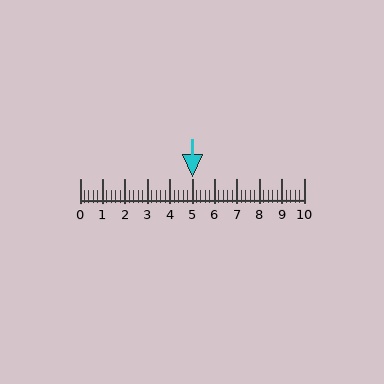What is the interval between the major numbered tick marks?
The major tick marks are spaced 1 units apart.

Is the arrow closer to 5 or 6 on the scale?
The arrow is closer to 5.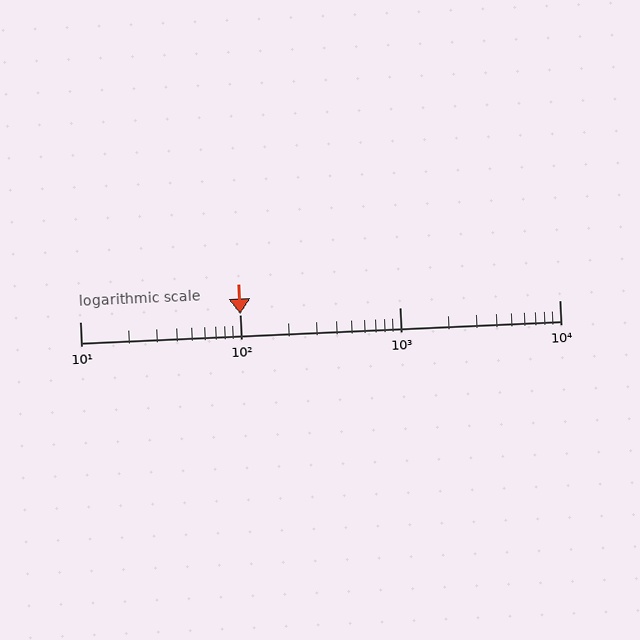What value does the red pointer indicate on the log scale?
The pointer indicates approximately 100.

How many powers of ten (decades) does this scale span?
The scale spans 3 decades, from 10 to 10000.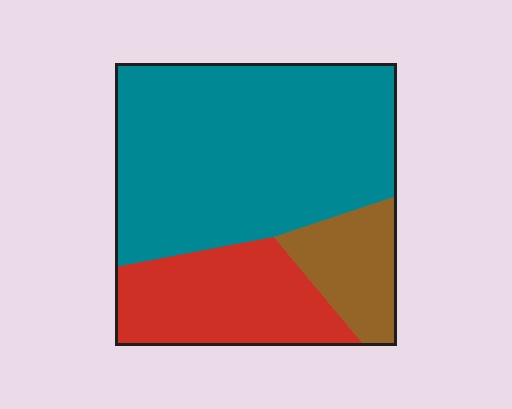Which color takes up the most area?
Teal, at roughly 60%.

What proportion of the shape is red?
Red covers roughly 25% of the shape.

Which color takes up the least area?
Brown, at roughly 15%.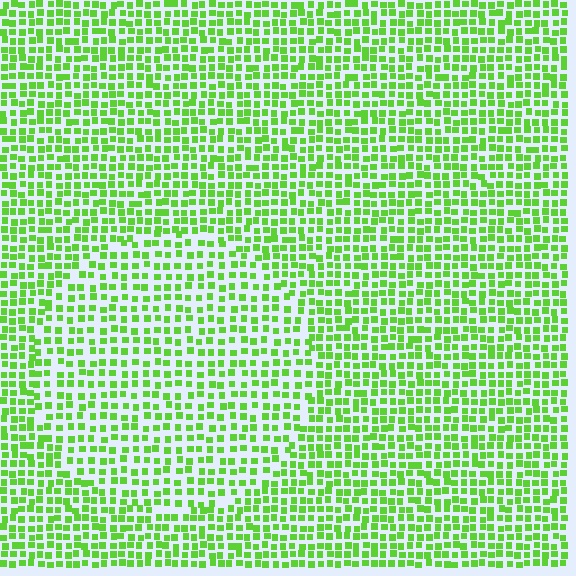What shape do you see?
I see a circle.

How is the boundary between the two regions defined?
The boundary is defined by a change in element density (approximately 1.4x ratio). All elements are the same color, size, and shape.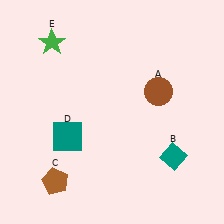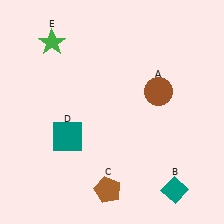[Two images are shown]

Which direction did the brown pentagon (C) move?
The brown pentagon (C) moved right.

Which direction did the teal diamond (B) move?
The teal diamond (B) moved down.